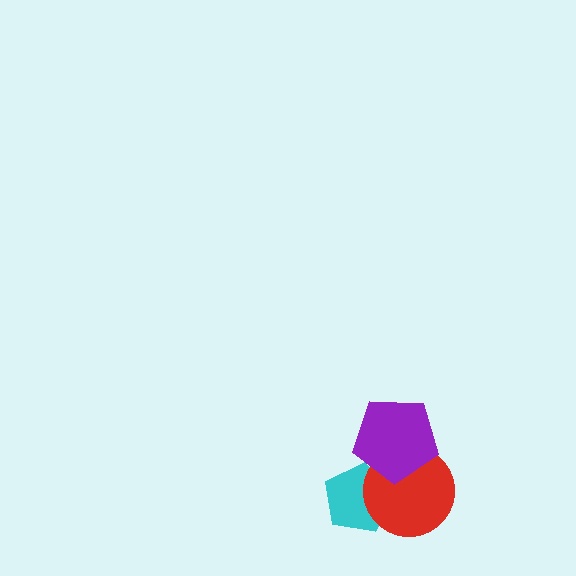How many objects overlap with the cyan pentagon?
2 objects overlap with the cyan pentagon.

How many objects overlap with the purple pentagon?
2 objects overlap with the purple pentagon.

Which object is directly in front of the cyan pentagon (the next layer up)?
The red circle is directly in front of the cyan pentagon.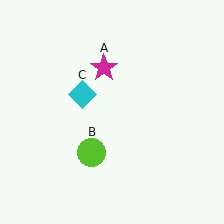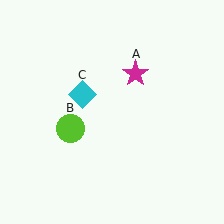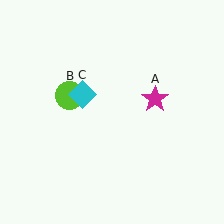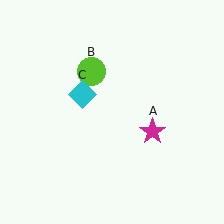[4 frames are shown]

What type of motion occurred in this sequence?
The magenta star (object A), lime circle (object B) rotated clockwise around the center of the scene.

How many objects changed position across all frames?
2 objects changed position: magenta star (object A), lime circle (object B).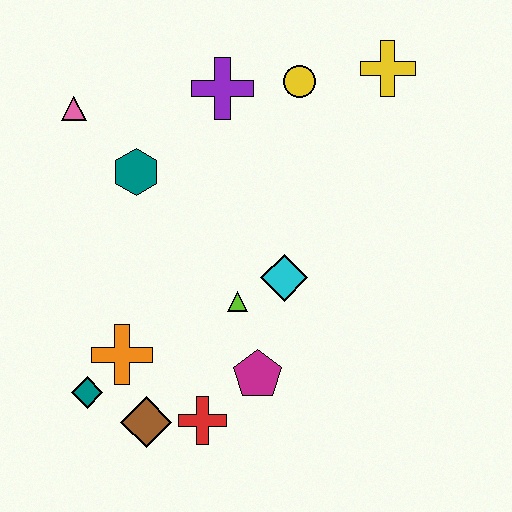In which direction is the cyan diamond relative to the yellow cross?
The cyan diamond is below the yellow cross.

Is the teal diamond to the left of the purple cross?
Yes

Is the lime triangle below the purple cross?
Yes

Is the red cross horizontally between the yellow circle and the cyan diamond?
No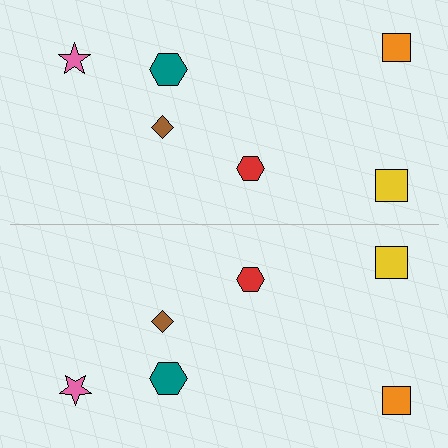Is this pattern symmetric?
Yes, this pattern has bilateral (reflection) symmetry.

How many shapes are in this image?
There are 12 shapes in this image.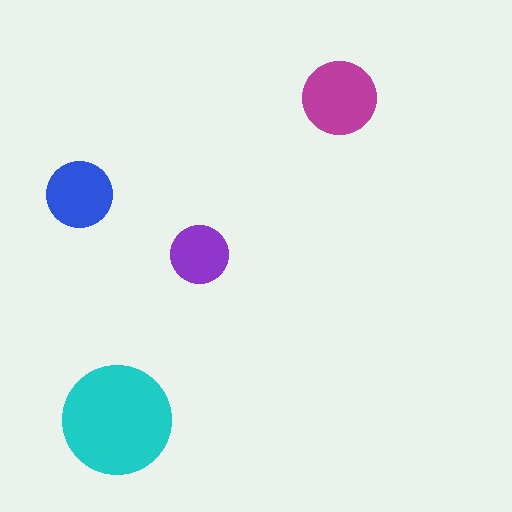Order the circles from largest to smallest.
the cyan one, the magenta one, the blue one, the purple one.